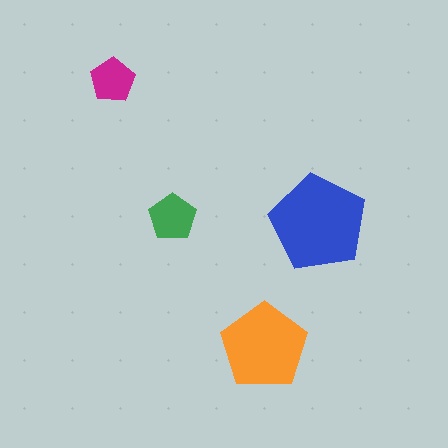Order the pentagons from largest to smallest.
the blue one, the orange one, the green one, the magenta one.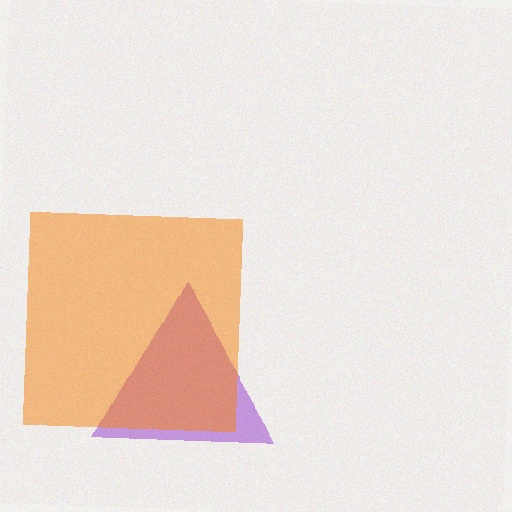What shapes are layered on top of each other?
The layered shapes are: a purple triangle, an orange square.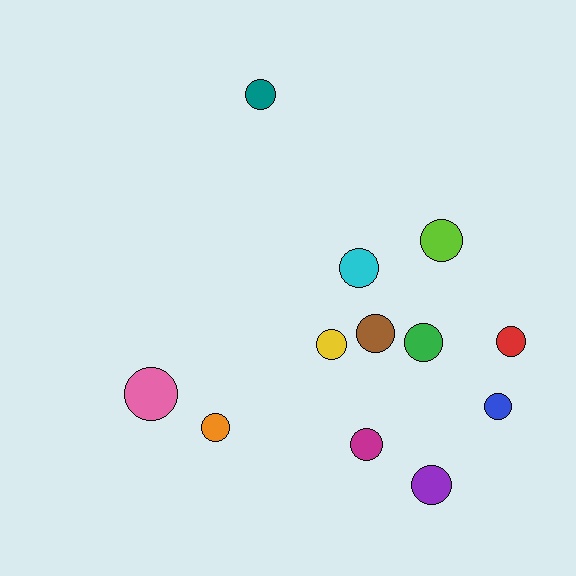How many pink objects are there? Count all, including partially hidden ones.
There is 1 pink object.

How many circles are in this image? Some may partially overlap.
There are 12 circles.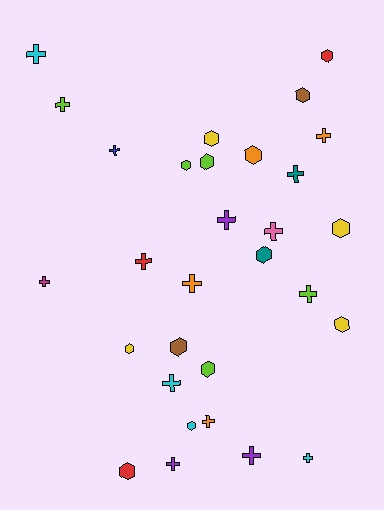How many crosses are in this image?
There are 16 crosses.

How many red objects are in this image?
There are 3 red objects.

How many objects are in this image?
There are 30 objects.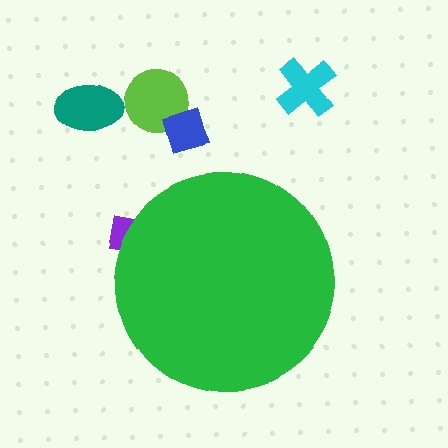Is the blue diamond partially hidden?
No, the blue diamond is fully visible.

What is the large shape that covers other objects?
A green circle.